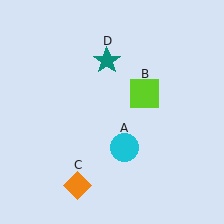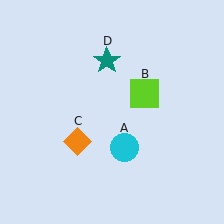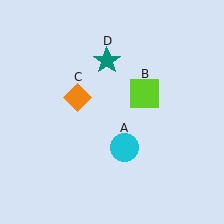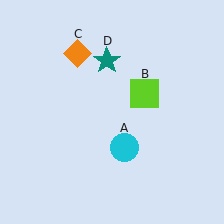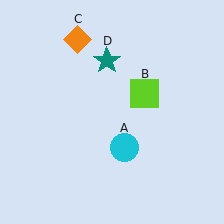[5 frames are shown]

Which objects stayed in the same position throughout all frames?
Cyan circle (object A) and lime square (object B) and teal star (object D) remained stationary.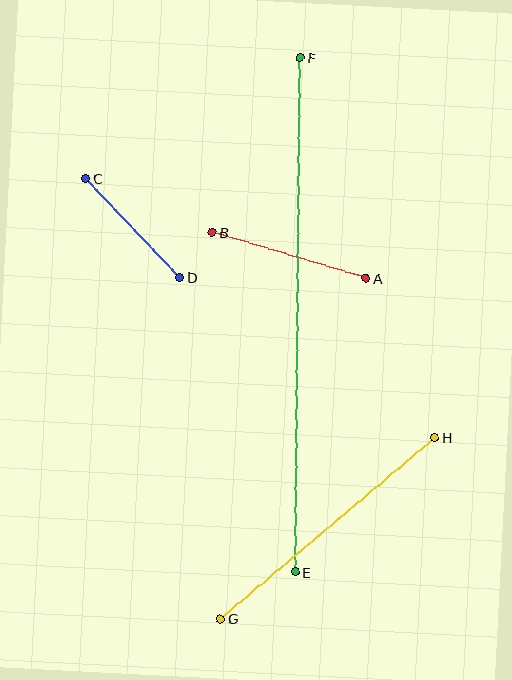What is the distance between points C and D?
The distance is approximately 137 pixels.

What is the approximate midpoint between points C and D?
The midpoint is at approximately (133, 228) pixels.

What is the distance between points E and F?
The distance is approximately 514 pixels.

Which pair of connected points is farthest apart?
Points E and F are farthest apart.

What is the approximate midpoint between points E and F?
The midpoint is at approximately (298, 315) pixels.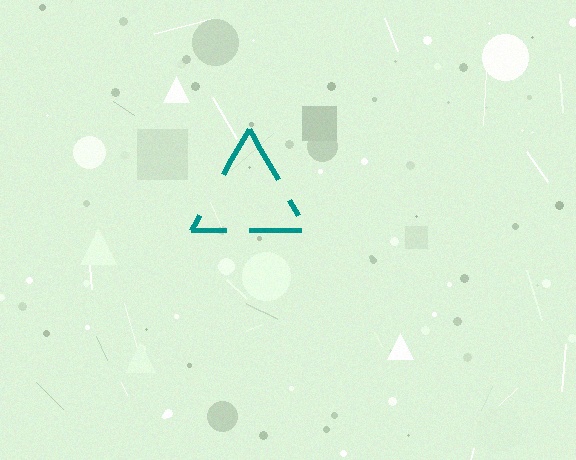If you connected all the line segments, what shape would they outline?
They would outline a triangle.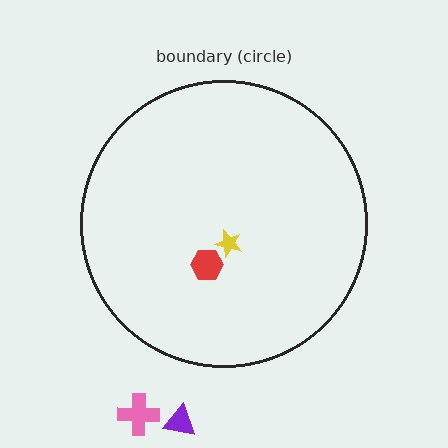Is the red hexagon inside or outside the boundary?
Inside.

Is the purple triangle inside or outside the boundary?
Outside.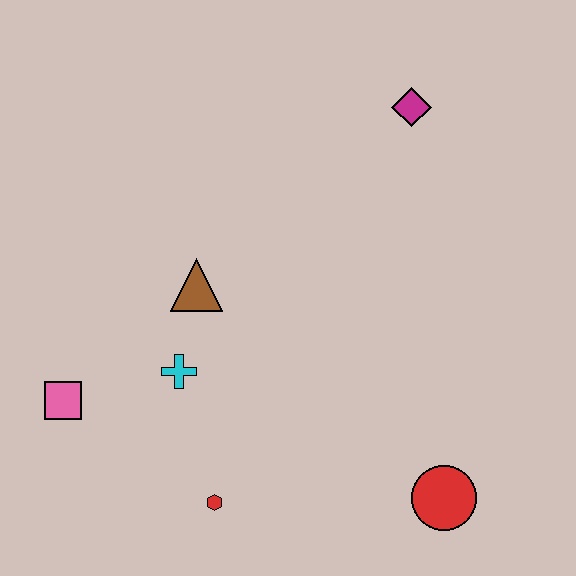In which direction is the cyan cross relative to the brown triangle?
The cyan cross is below the brown triangle.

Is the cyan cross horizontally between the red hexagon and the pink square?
Yes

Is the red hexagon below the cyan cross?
Yes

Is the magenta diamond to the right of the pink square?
Yes